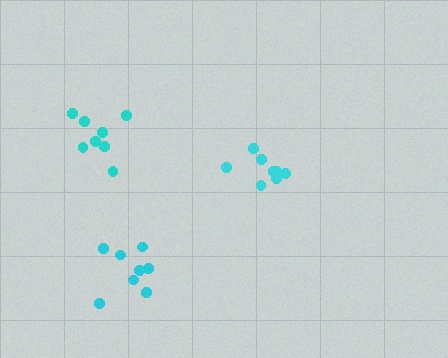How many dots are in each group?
Group 1: 8 dots, Group 2: 8 dots, Group 3: 8 dots (24 total).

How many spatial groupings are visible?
There are 3 spatial groupings.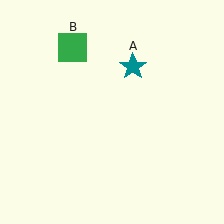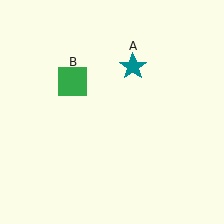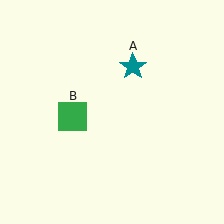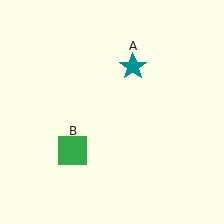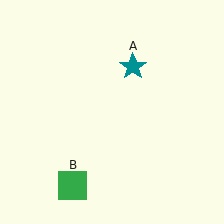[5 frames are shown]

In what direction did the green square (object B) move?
The green square (object B) moved down.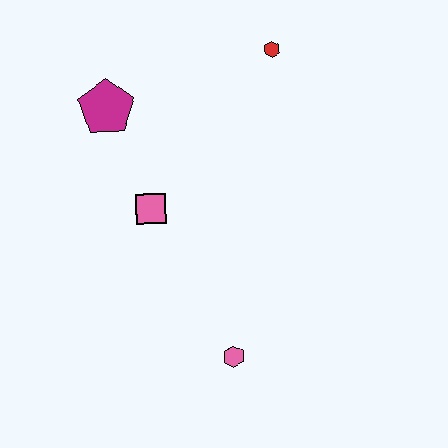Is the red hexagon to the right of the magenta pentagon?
Yes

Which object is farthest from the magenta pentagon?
The pink hexagon is farthest from the magenta pentagon.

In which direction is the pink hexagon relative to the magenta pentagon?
The pink hexagon is below the magenta pentagon.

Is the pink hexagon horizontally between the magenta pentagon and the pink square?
No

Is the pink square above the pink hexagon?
Yes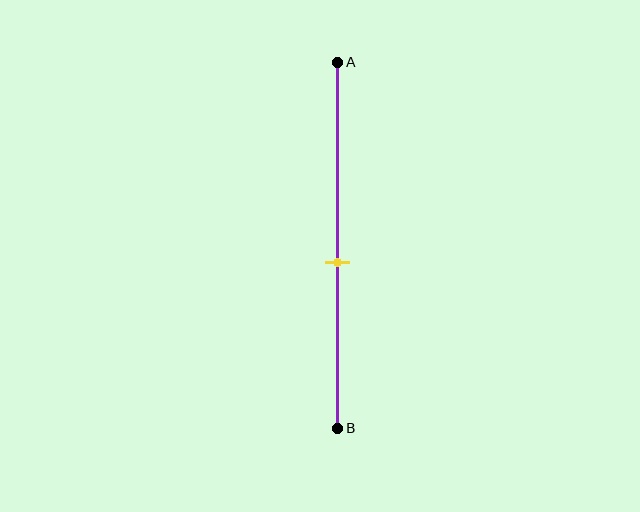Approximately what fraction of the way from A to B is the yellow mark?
The yellow mark is approximately 55% of the way from A to B.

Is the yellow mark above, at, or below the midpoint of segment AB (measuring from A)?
The yellow mark is below the midpoint of segment AB.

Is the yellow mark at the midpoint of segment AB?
No, the mark is at about 55% from A, not at the 50% midpoint.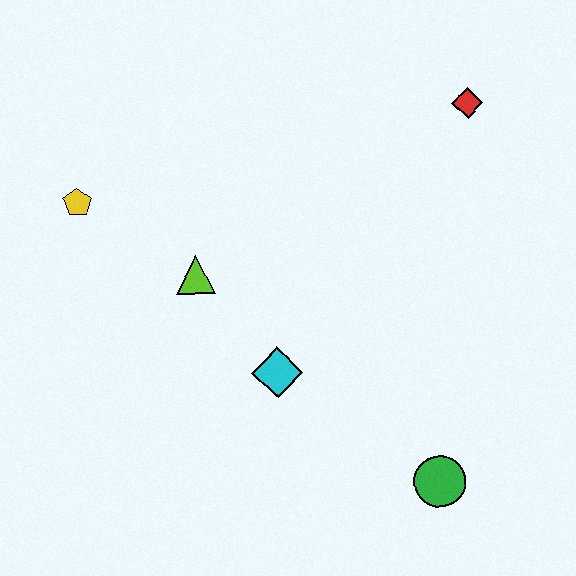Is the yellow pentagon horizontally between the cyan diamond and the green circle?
No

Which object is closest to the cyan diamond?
The lime triangle is closest to the cyan diamond.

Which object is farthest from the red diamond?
The yellow pentagon is farthest from the red diamond.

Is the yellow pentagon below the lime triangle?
No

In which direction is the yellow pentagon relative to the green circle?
The yellow pentagon is to the left of the green circle.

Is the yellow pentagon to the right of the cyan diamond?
No